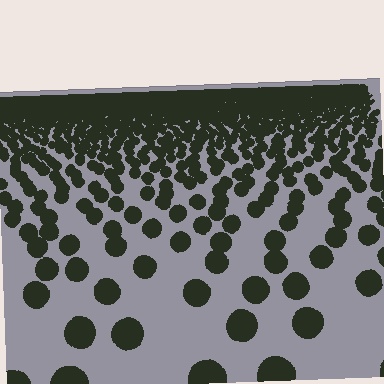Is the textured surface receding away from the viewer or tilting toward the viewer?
The surface is receding away from the viewer. Texture elements get smaller and denser toward the top.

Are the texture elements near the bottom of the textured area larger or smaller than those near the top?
Larger. Near the bottom, elements are closer to the viewer and appear at a bigger on-screen size.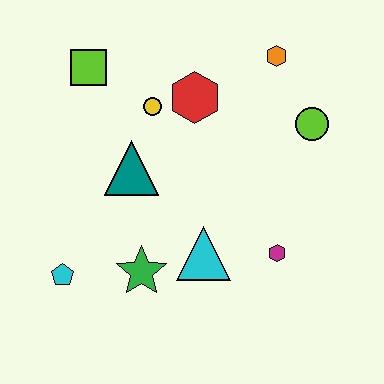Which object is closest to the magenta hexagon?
The cyan triangle is closest to the magenta hexagon.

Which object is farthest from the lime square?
The magenta hexagon is farthest from the lime square.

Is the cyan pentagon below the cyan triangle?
Yes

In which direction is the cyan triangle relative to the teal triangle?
The cyan triangle is below the teal triangle.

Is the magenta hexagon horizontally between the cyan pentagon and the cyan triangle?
No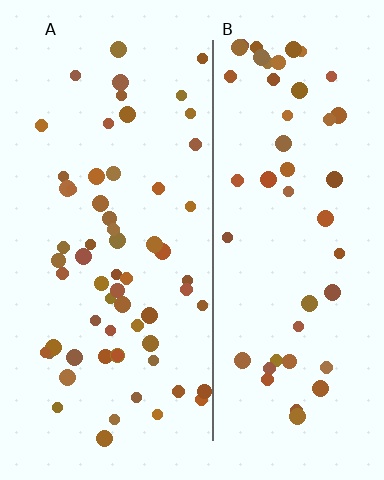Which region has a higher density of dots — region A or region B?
A (the left).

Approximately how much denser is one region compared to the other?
Approximately 1.3× — region A over region B.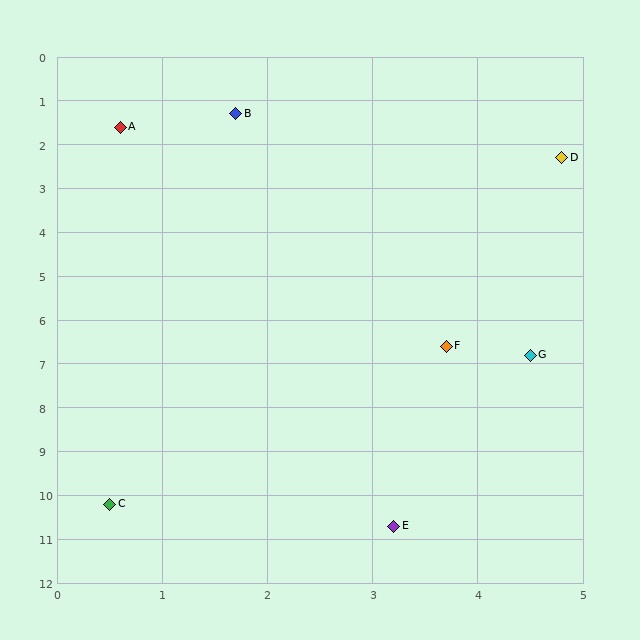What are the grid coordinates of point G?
Point G is at approximately (4.5, 6.8).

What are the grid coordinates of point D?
Point D is at approximately (4.8, 2.3).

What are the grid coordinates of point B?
Point B is at approximately (1.7, 1.3).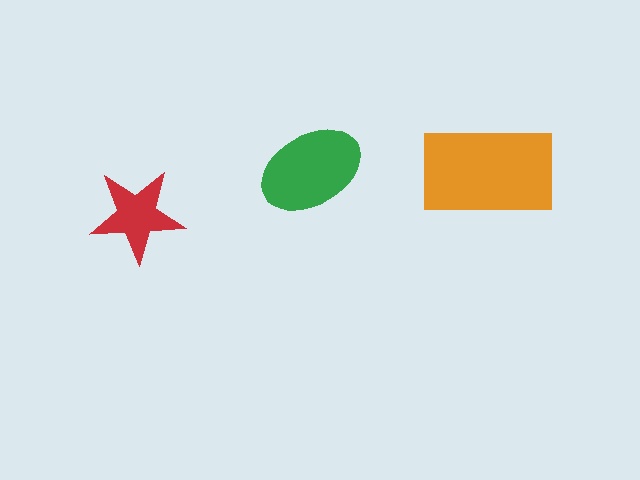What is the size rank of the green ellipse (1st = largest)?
2nd.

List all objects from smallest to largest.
The red star, the green ellipse, the orange rectangle.